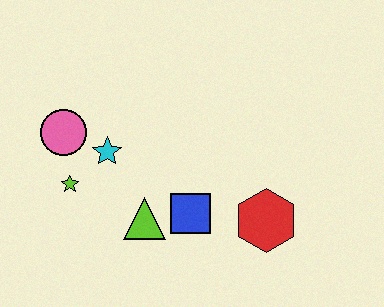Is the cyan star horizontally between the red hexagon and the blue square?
No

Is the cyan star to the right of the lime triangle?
No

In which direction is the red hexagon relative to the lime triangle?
The red hexagon is to the right of the lime triangle.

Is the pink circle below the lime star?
No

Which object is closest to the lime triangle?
The blue square is closest to the lime triangle.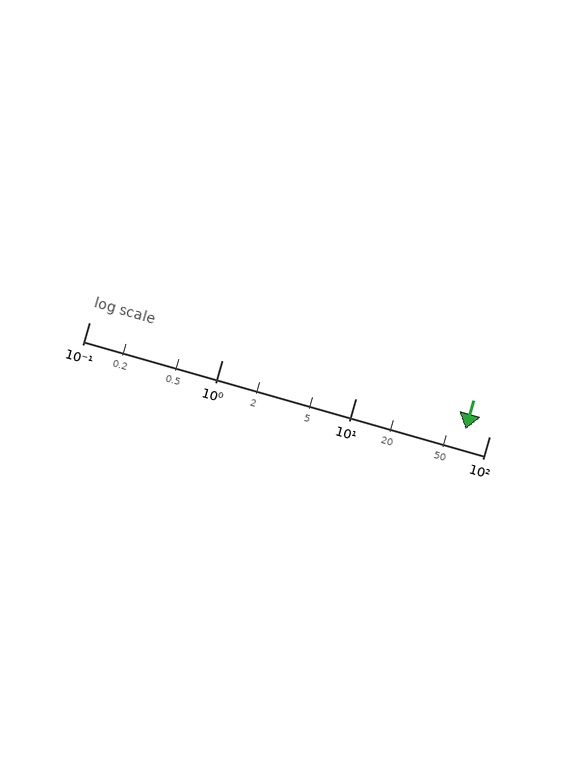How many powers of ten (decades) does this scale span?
The scale spans 3 decades, from 0.1 to 100.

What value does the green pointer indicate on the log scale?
The pointer indicates approximately 67.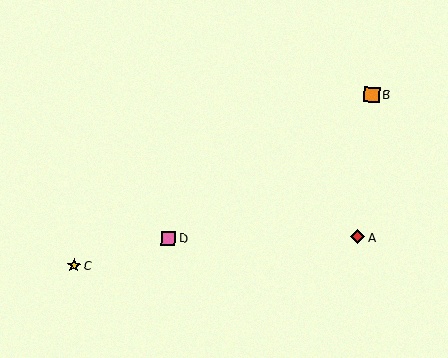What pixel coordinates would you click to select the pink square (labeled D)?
Click at (168, 238) to select the pink square D.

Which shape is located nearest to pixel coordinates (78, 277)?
The yellow star (labeled C) at (74, 265) is nearest to that location.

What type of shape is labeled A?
Shape A is a red diamond.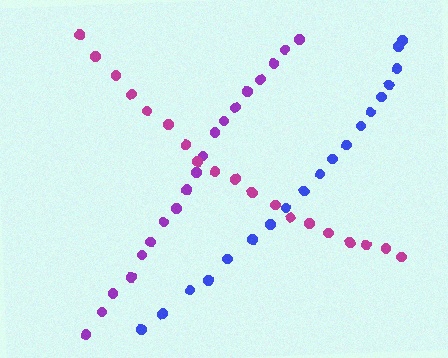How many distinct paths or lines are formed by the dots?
There are 3 distinct paths.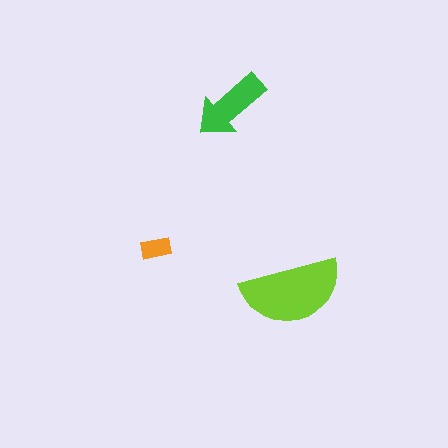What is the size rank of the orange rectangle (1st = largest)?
3rd.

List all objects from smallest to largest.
The orange rectangle, the green arrow, the lime semicircle.